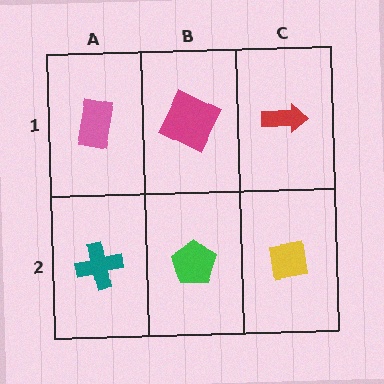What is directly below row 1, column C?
A yellow square.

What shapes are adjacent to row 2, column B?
A magenta square (row 1, column B), a teal cross (row 2, column A), a yellow square (row 2, column C).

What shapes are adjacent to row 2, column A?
A pink rectangle (row 1, column A), a green pentagon (row 2, column B).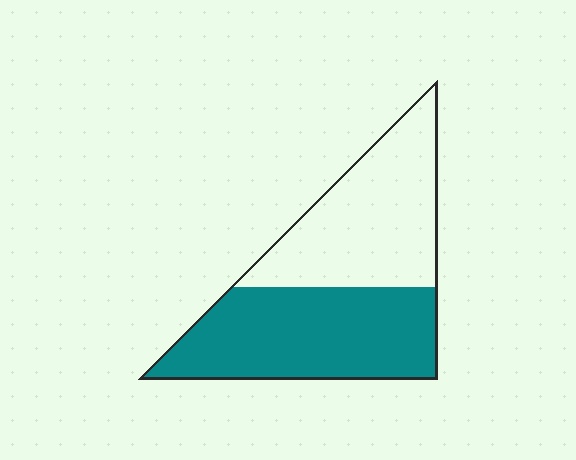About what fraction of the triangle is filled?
About one half (1/2).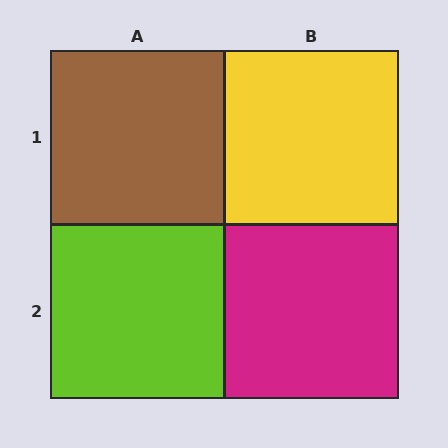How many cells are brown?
1 cell is brown.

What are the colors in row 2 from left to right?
Lime, magenta.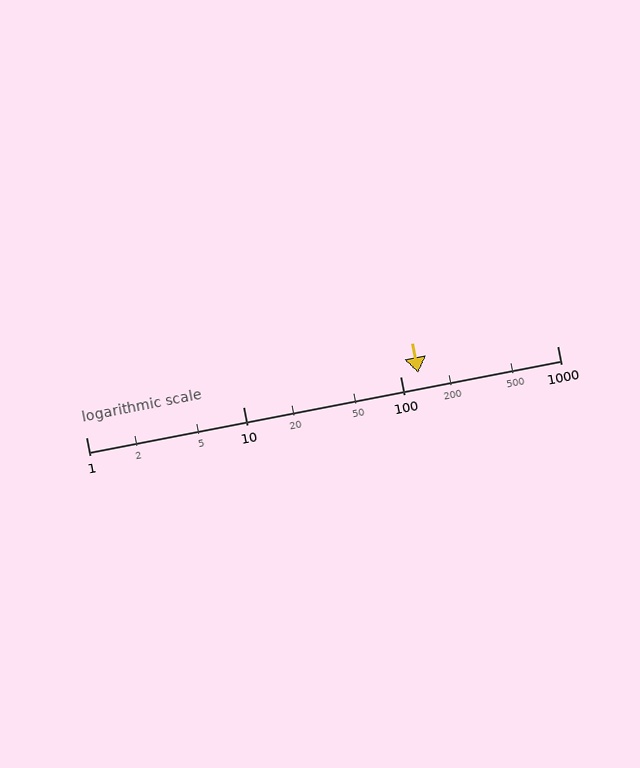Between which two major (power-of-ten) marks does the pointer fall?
The pointer is between 100 and 1000.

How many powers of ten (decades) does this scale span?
The scale spans 3 decades, from 1 to 1000.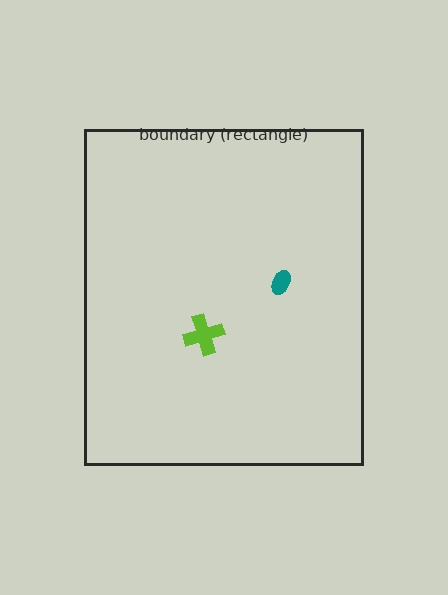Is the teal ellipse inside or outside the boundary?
Inside.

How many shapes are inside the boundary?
2 inside, 0 outside.